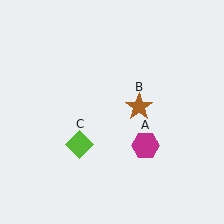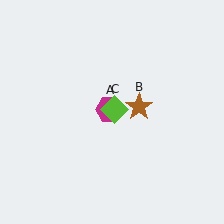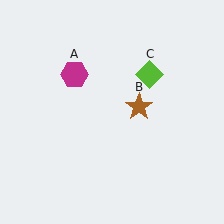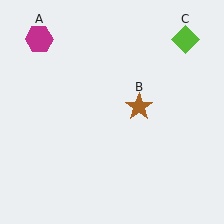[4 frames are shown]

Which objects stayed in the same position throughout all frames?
Brown star (object B) remained stationary.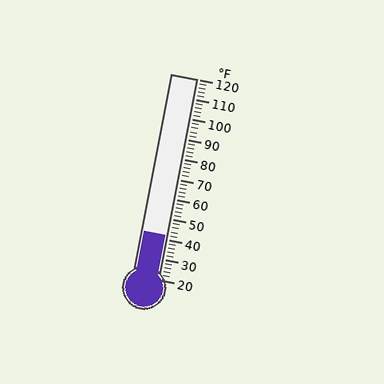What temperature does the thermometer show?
The thermometer shows approximately 42°F.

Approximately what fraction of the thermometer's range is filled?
The thermometer is filled to approximately 20% of its range.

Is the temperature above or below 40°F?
The temperature is above 40°F.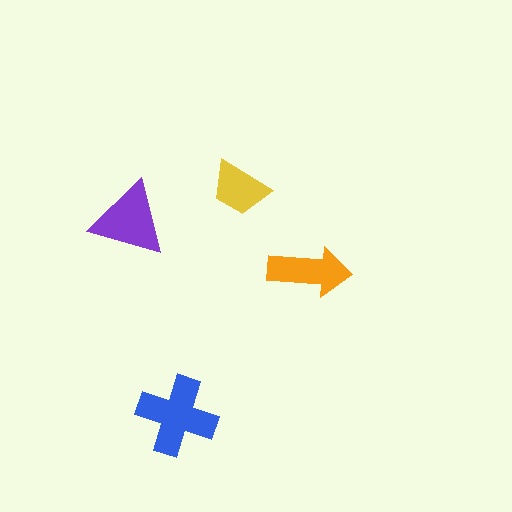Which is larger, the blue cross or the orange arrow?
The blue cross.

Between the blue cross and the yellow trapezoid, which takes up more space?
The blue cross.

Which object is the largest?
The blue cross.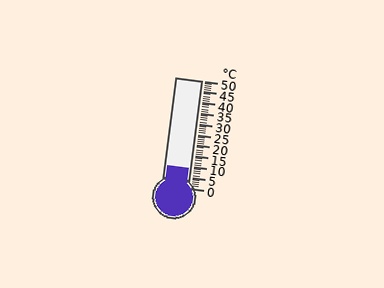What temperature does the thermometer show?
The thermometer shows approximately 9°C.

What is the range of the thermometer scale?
The thermometer scale ranges from 0°C to 50°C.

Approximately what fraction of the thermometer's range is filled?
The thermometer is filled to approximately 20% of its range.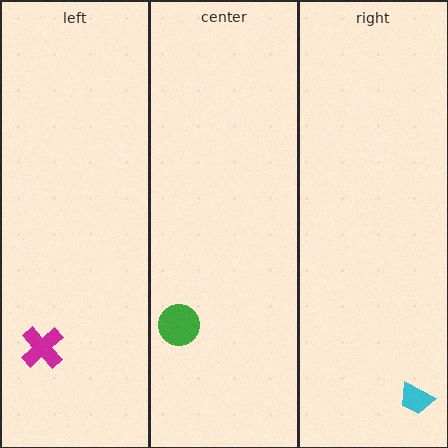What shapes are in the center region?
The green circle.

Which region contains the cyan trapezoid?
The right region.